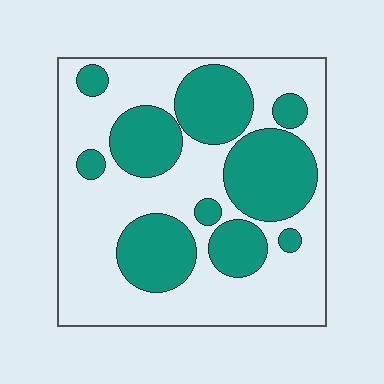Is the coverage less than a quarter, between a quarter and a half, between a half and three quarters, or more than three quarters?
Between a quarter and a half.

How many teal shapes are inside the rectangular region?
10.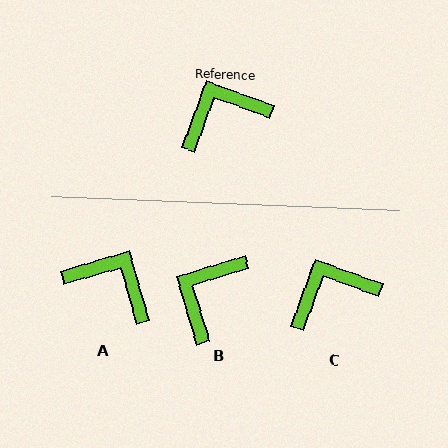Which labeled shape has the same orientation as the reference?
C.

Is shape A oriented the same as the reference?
No, it is off by about 53 degrees.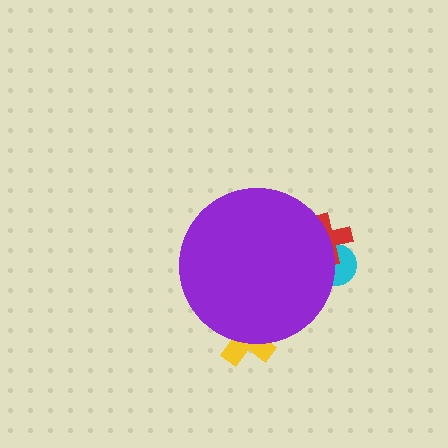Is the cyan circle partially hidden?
Yes, the cyan circle is partially hidden behind the purple circle.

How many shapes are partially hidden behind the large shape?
3 shapes are partially hidden.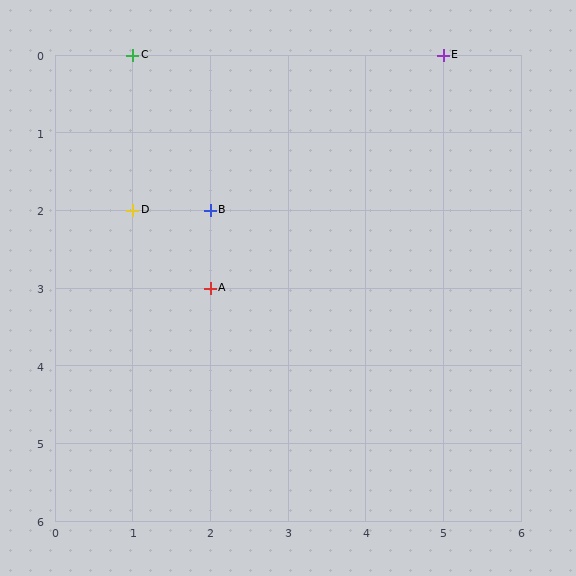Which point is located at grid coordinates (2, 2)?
Point B is at (2, 2).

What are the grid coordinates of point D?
Point D is at grid coordinates (1, 2).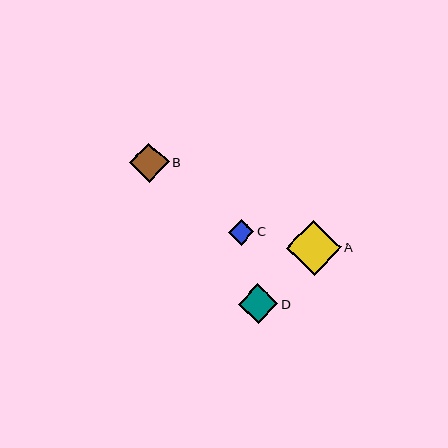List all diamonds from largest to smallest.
From largest to smallest: A, D, B, C.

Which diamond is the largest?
Diamond A is the largest with a size of approximately 55 pixels.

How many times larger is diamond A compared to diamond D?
Diamond A is approximately 1.4 times the size of diamond D.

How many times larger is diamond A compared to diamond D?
Diamond A is approximately 1.4 times the size of diamond D.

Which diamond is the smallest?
Diamond C is the smallest with a size of approximately 25 pixels.